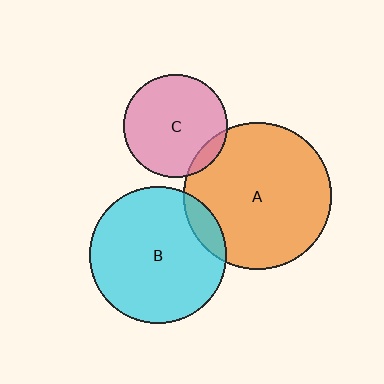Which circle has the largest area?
Circle A (orange).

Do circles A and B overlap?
Yes.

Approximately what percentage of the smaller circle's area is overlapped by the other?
Approximately 10%.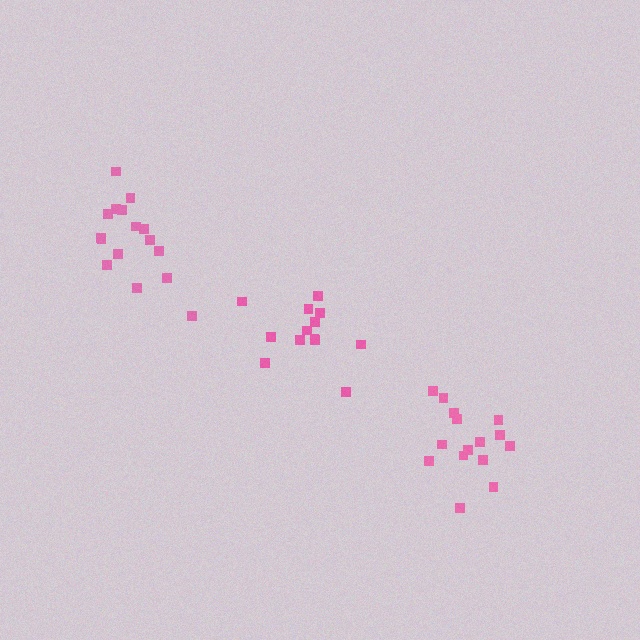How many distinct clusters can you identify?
There are 3 distinct clusters.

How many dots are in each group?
Group 1: 15 dots, Group 2: 16 dots, Group 3: 13 dots (44 total).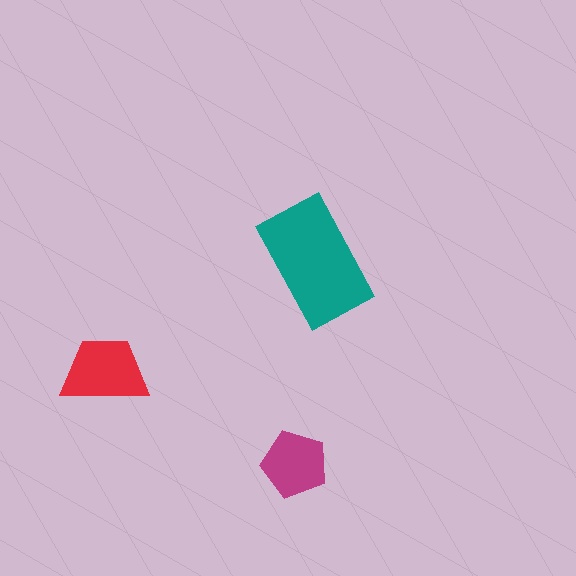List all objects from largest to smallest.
The teal rectangle, the red trapezoid, the magenta pentagon.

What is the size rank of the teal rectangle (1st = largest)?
1st.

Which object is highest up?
The teal rectangle is topmost.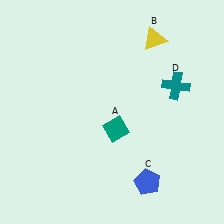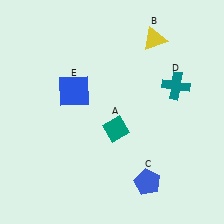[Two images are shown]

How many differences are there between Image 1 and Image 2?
There is 1 difference between the two images.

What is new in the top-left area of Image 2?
A blue square (E) was added in the top-left area of Image 2.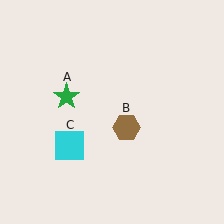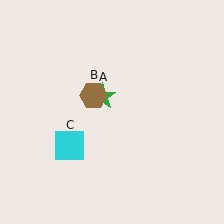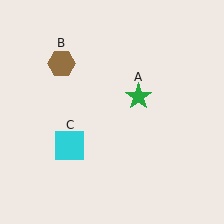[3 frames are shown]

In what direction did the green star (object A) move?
The green star (object A) moved right.